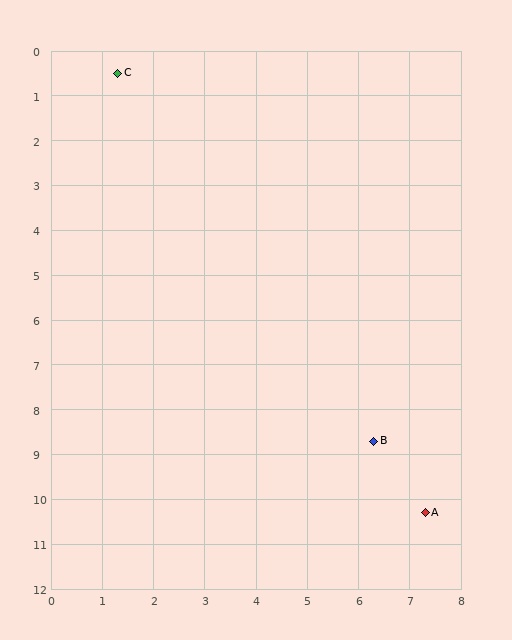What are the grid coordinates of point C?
Point C is at approximately (1.3, 0.5).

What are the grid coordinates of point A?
Point A is at approximately (7.3, 10.3).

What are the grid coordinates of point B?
Point B is at approximately (6.3, 8.7).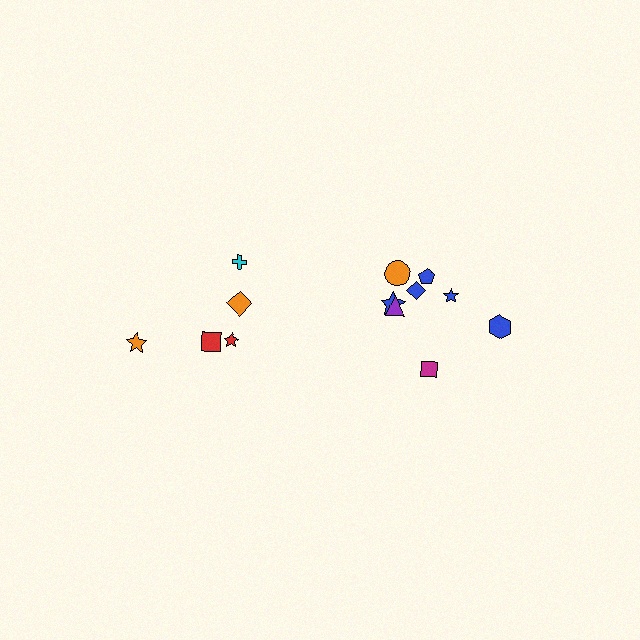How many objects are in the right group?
There are 8 objects.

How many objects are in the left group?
There are 5 objects.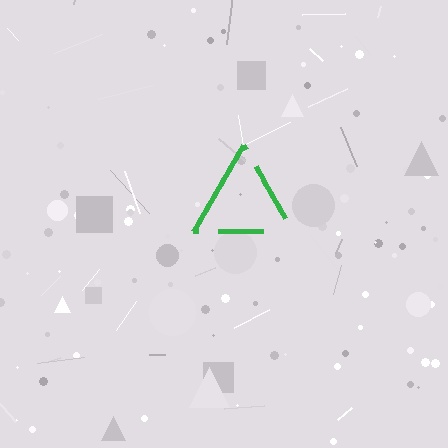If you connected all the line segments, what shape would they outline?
They would outline a triangle.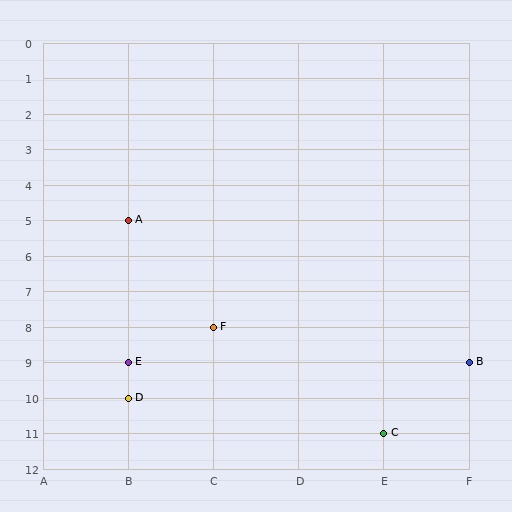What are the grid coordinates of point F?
Point F is at grid coordinates (C, 8).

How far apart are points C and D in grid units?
Points C and D are 3 columns and 1 row apart (about 3.2 grid units diagonally).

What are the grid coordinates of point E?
Point E is at grid coordinates (B, 9).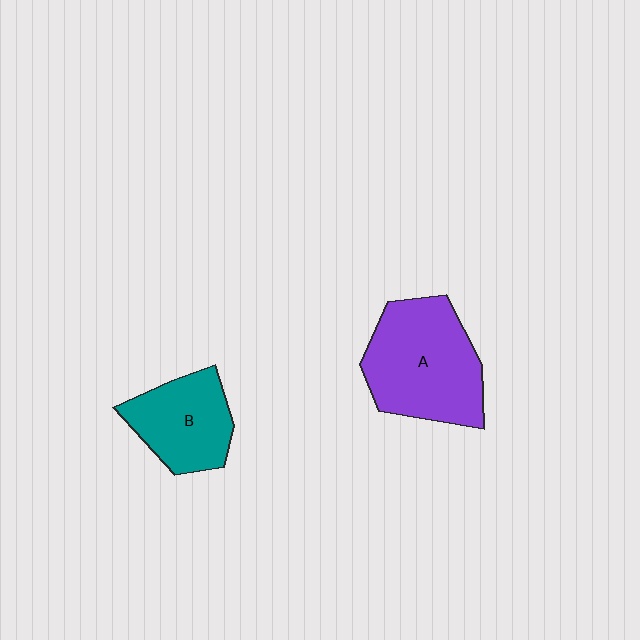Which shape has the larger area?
Shape A (purple).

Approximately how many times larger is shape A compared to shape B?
Approximately 1.5 times.